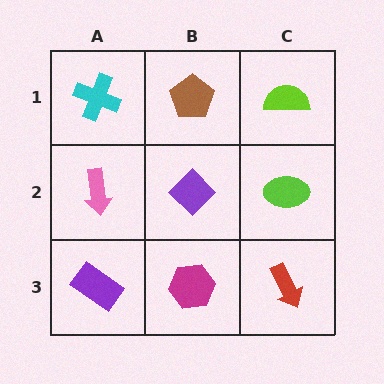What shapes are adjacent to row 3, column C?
A lime ellipse (row 2, column C), a magenta hexagon (row 3, column B).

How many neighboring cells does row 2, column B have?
4.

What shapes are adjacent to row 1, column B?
A purple diamond (row 2, column B), a cyan cross (row 1, column A), a lime semicircle (row 1, column C).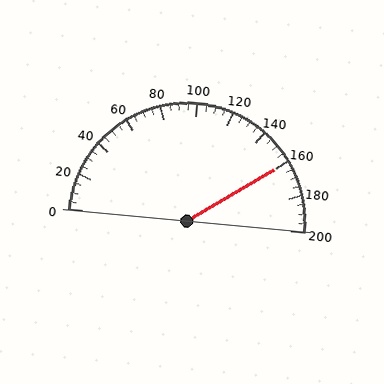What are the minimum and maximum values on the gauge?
The gauge ranges from 0 to 200.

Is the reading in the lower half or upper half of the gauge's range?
The reading is in the upper half of the range (0 to 200).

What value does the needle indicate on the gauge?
The needle indicates approximately 160.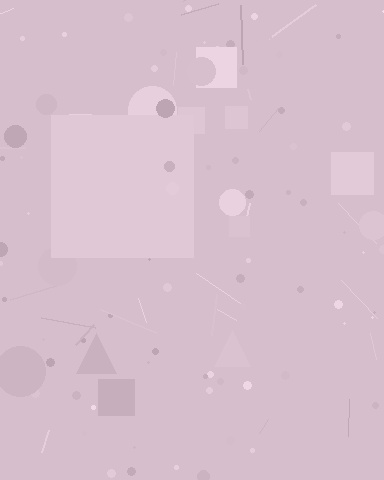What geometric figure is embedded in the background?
A square is embedded in the background.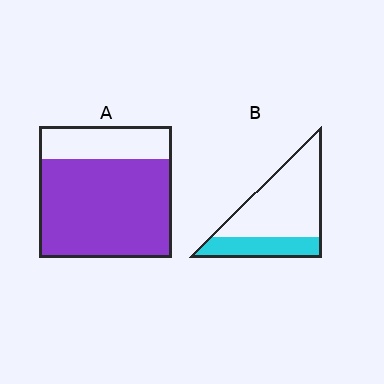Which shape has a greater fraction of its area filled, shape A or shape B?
Shape A.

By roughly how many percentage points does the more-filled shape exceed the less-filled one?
By roughly 45 percentage points (A over B).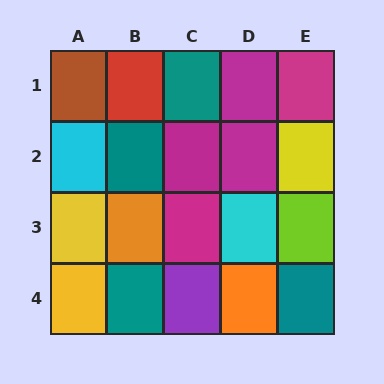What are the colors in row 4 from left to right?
Yellow, teal, purple, orange, teal.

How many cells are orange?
2 cells are orange.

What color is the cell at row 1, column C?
Teal.